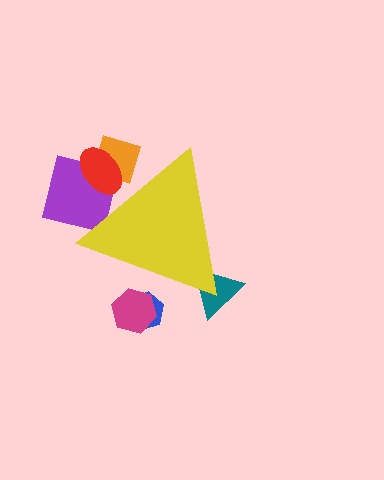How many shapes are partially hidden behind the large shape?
6 shapes are partially hidden.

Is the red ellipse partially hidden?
Yes, the red ellipse is partially hidden behind the yellow triangle.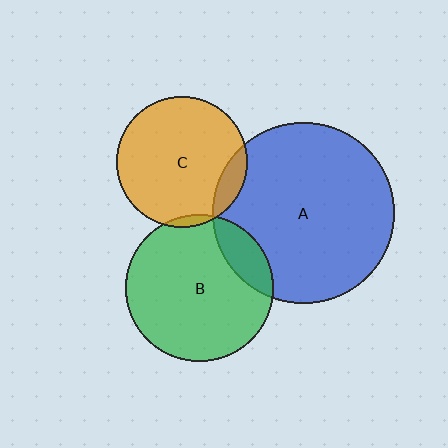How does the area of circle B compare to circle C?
Approximately 1.3 times.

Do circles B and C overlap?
Yes.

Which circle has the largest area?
Circle A (blue).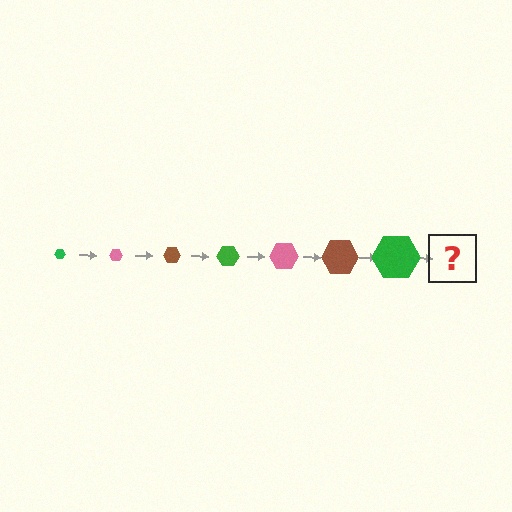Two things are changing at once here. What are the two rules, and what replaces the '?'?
The two rules are that the hexagon grows larger each step and the color cycles through green, pink, and brown. The '?' should be a pink hexagon, larger than the previous one.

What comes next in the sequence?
The next element should be a pink hexagon, larger than the previous one.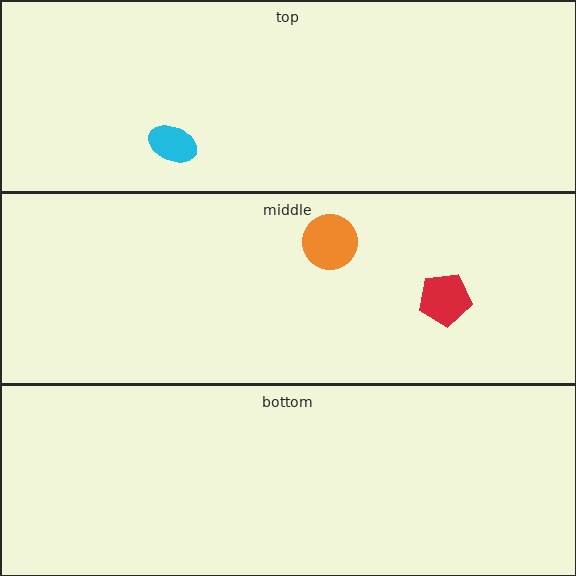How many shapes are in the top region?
1.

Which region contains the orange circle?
The middle region.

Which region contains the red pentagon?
The middle region.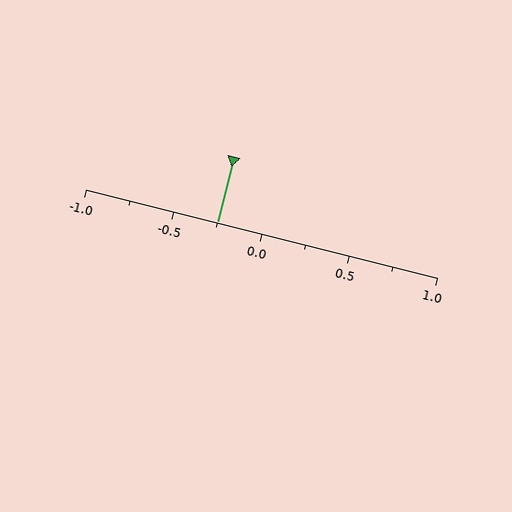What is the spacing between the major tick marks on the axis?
The major ticks are spaced 0.5 apart.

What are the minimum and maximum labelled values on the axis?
The axis runs from -1.0 to 1.0.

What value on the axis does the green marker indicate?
The marker indicates approximately -0.25.